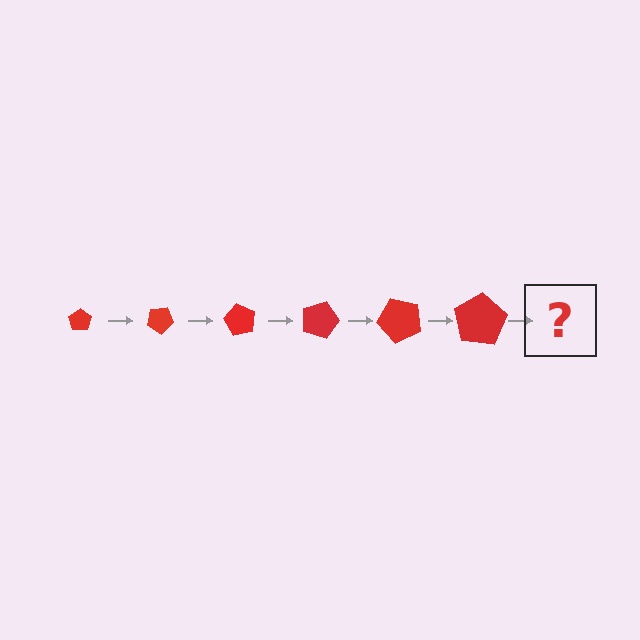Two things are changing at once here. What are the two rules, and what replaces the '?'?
The two rules are that the pentagon grows larger each step and it rotates 30 degrees each step. The '?' should be a pentagon, larger than the previous one and rotated 180 degrees from the start.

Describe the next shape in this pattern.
It should be a pentagon, larger than the previous one and rotated 180 degrees from the start.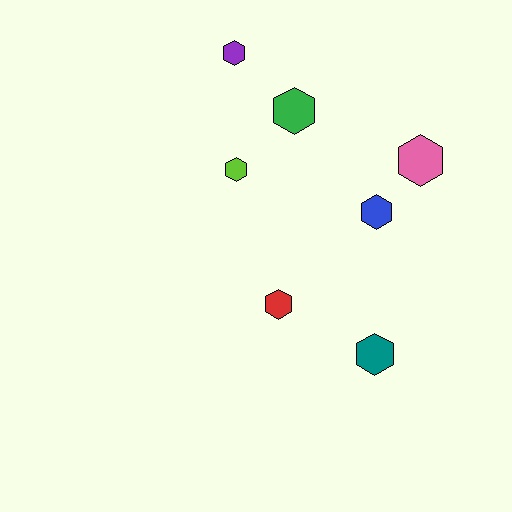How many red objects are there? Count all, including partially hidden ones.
There is 1 red object.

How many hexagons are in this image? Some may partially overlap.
There are 7 hexagons.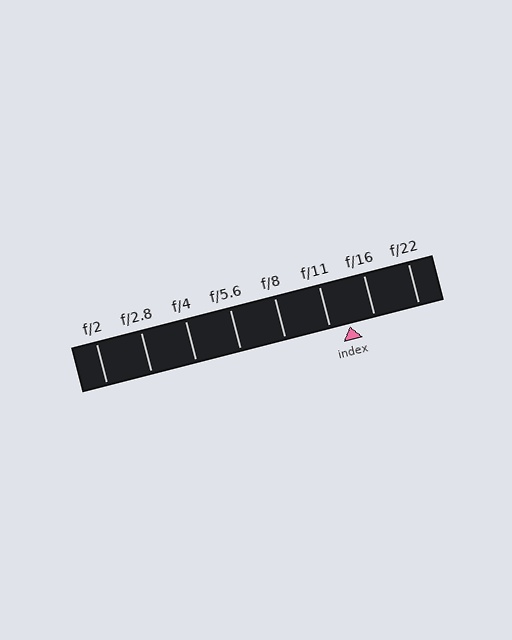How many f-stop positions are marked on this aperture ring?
There are 8 f-stop positions marked.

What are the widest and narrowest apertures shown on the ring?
The widest aperture shown is f/2 and the narrowest is f/22.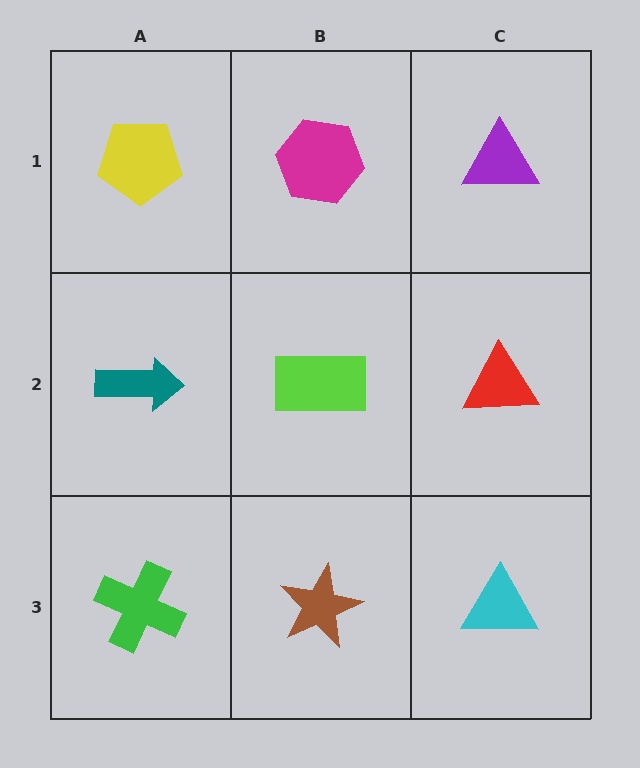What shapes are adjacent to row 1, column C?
A red triangle (row 2, column C), a magenta hexagon (row 1, column B).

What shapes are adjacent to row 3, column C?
A red triangle (row 2, column C), a brown star (row 3, column B).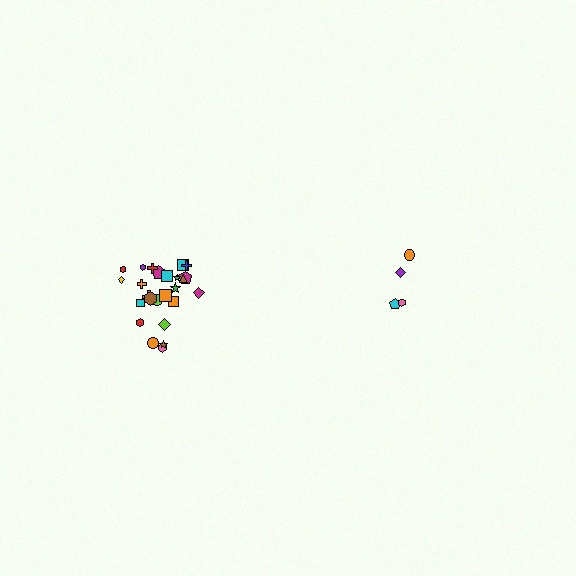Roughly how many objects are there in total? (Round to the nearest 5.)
Roughly 30 objects in total.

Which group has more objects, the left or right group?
The left group.